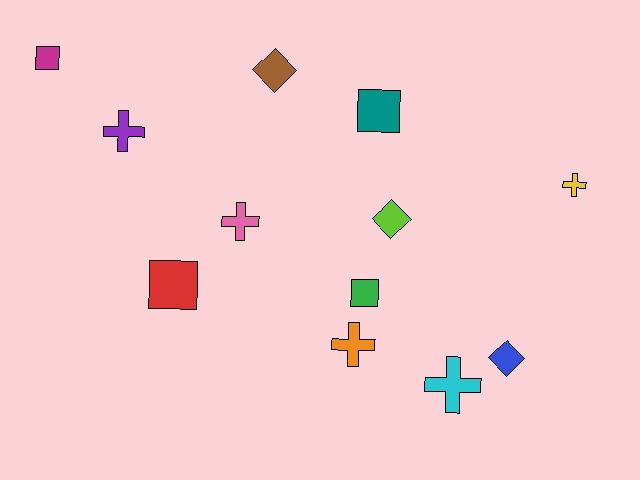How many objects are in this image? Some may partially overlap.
There are 12 objects.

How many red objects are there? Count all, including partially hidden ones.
There is 1 red object.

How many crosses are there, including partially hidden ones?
There are 5 crosses.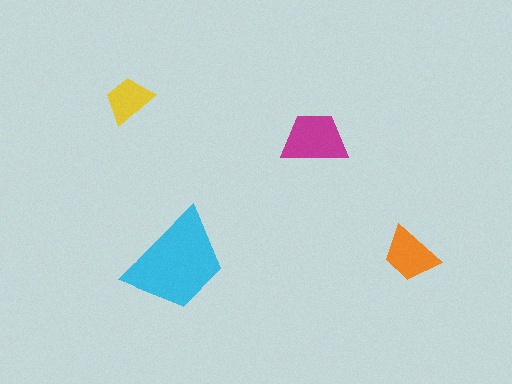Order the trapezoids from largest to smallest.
the cyan one, the magenta one, the orange one, the yellow one.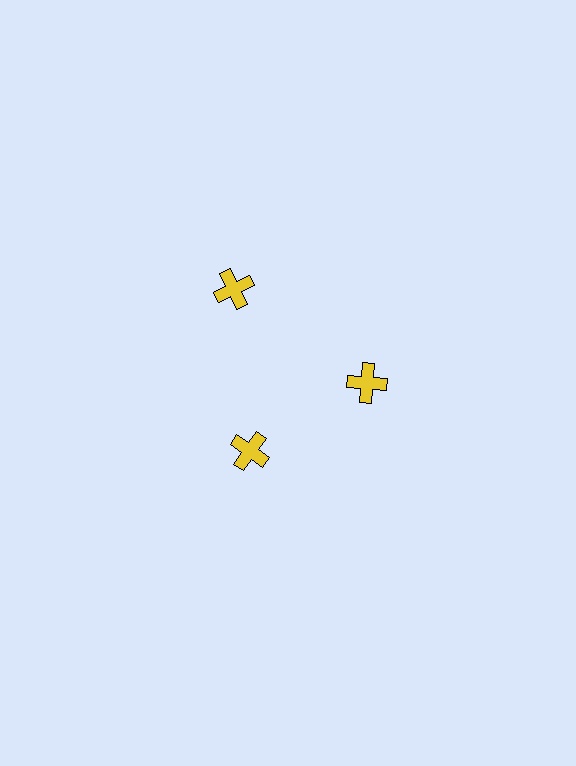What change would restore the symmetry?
The symmetry would be restored by moving it inward, back onto the ring so that all 3 crosses sit at equal angles and equal distance from the center.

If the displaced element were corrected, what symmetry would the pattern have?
It would have 3-fold rotational symmetry — the pattern would map onto itself every 120 degrees.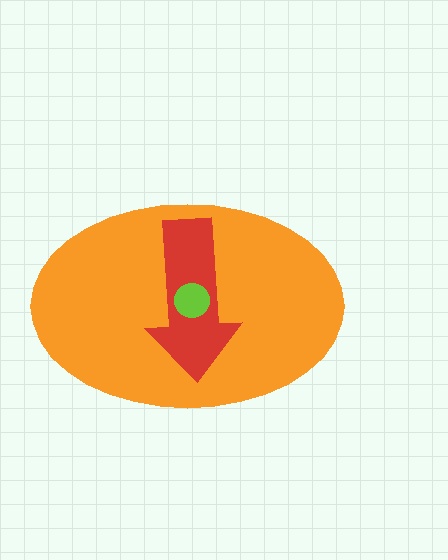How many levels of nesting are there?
3.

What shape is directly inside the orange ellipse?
The red arrow.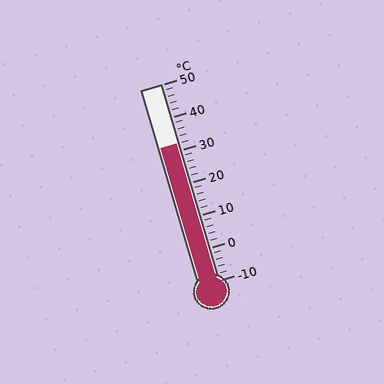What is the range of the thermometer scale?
The thermometer scale ranges from -10°C to 50°C.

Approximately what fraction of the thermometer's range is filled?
The thermometer is filled to approximately 70% of its range.